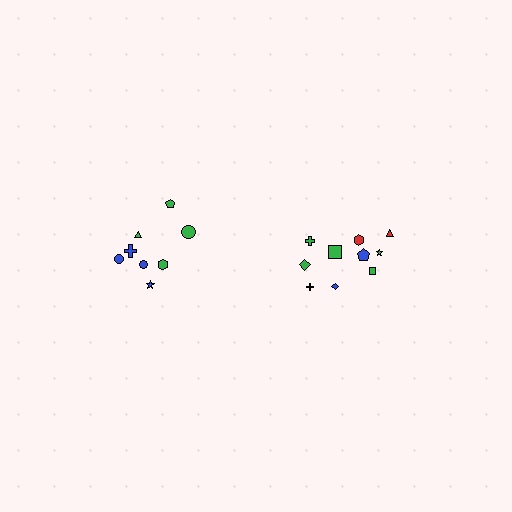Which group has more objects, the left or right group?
The right group.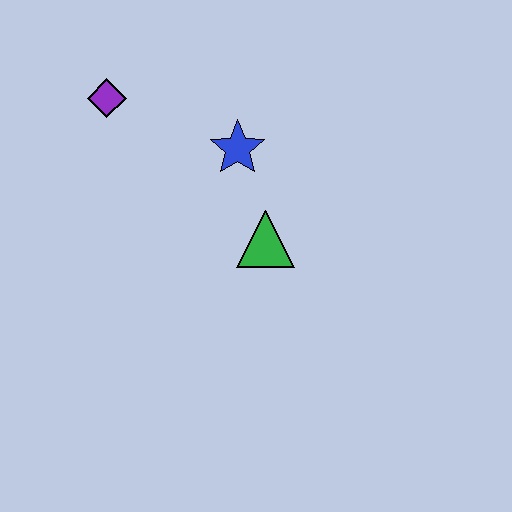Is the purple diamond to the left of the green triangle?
Yes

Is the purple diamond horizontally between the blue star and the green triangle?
No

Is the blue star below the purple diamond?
Yes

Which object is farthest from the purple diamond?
The green triangle is farthest from the purple diamond.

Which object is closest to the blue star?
The green triangle is closest to the blue star.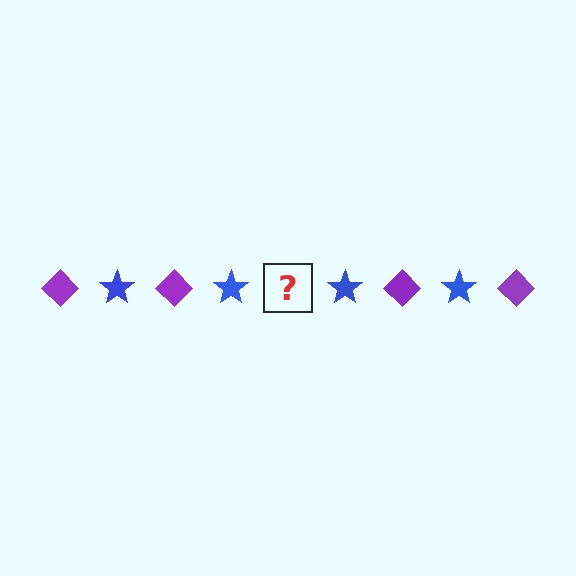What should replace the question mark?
The question mark should be replaced with a purple diamond.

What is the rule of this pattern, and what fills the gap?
The rule is that the pattern alternates between purple diamond and blue star. The gap should be filled with a purple diamond.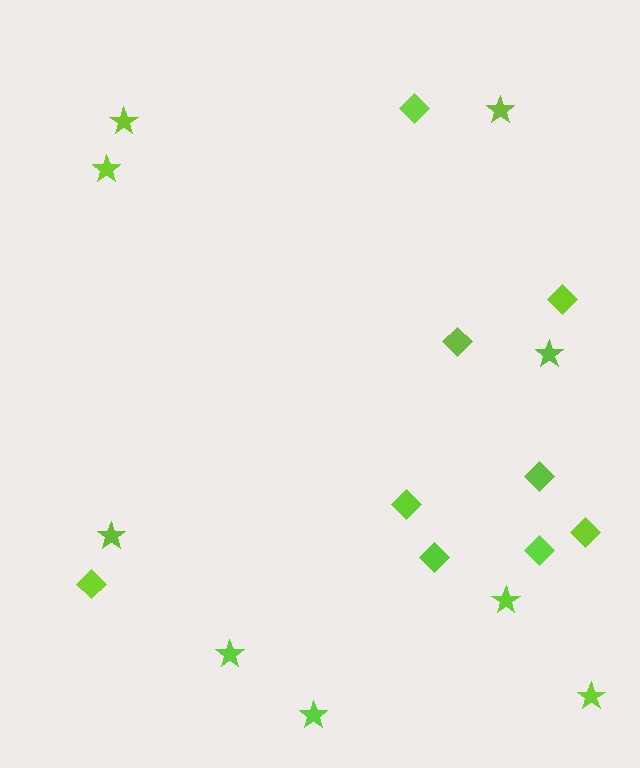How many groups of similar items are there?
There are 2 groups: one group of stars (9) and one group of diamonds (9).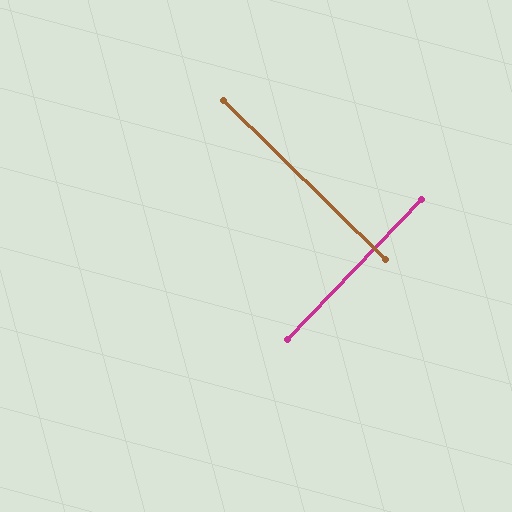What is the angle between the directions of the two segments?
Approximately 89 degrees.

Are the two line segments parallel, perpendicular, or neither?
Perpendicular — they meet at approximately 89°.